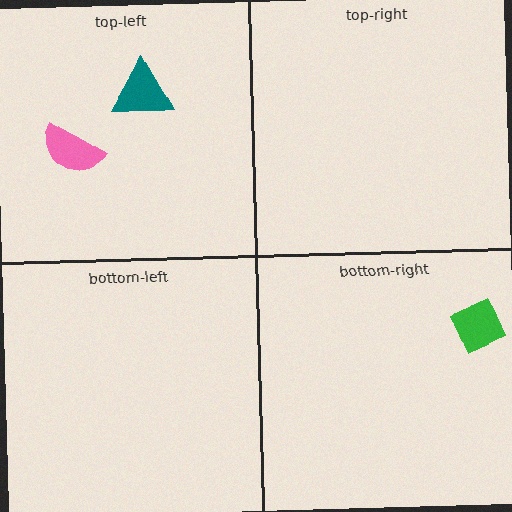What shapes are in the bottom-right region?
The green diamond.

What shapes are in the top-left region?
The teal triangle, the pink semicircle.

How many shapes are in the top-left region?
2.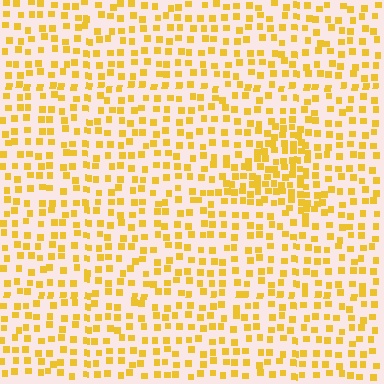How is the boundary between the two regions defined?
The boundary is defined by a change in element density (approximately 2.0x ratio). All elements are the same color, size, and shape.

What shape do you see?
I see a triangle.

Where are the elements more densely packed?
The elements are more densely packed inside the triangle boundary.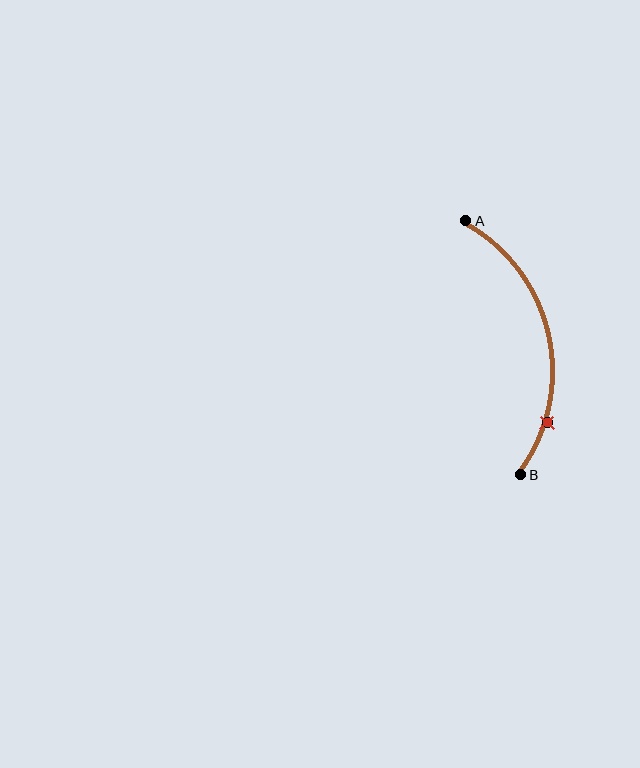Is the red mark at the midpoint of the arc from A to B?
No. The red mark lies on the arc but is closer to endpoint B. The arc midpoint would be at the point on the curve equidistant along the arc from both A and B.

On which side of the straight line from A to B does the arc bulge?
The arc bulges to the right of the straight line connecting A and B.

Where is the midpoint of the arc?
The arc midpoint is the point on the curve farthest from the straight line joining A and B. It sits to the right of that line.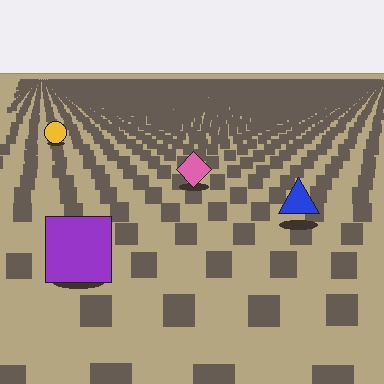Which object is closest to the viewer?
The purple square is closest. The texture marks near it are larger and more spread out.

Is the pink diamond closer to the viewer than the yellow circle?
Yes. The pink diamond is closer — you can tell from the texture gradient: the ground texture is coarser near it.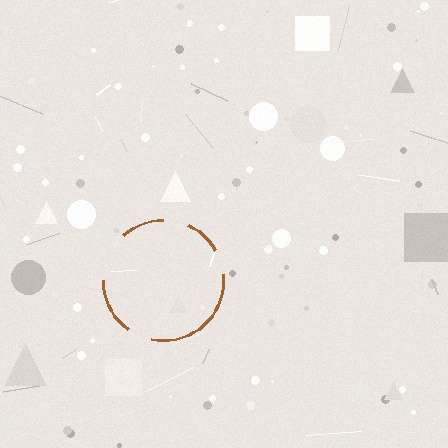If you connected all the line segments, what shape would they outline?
They would outline a circle.